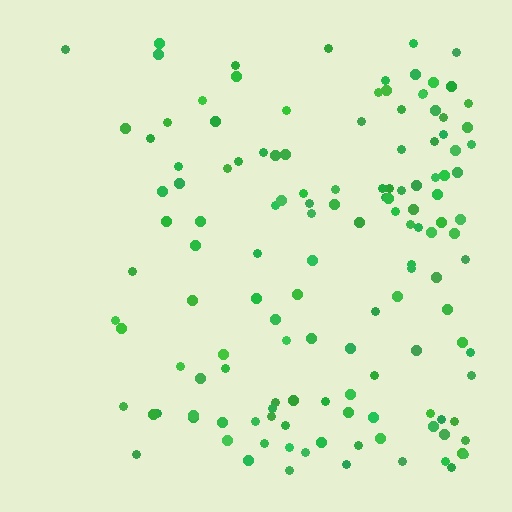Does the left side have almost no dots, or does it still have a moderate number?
Still a moderate number, just noticeably fewer than the right.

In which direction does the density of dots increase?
From left to right, with the right side densest.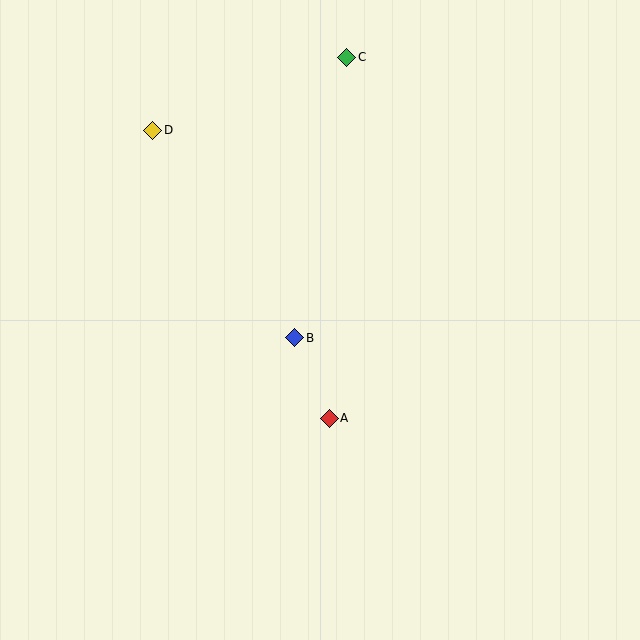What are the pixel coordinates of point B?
Point B is at (295, 338).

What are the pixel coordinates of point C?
Point C is at (347, 57).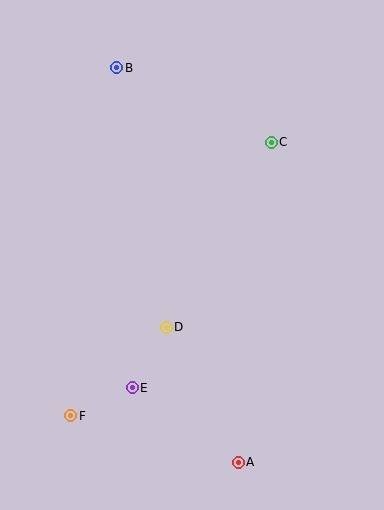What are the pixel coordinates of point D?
Point D is at (166, 327).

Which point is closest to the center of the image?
Point D at (166, 327) is closest to the center.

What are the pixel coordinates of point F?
Point F is at (71, 416).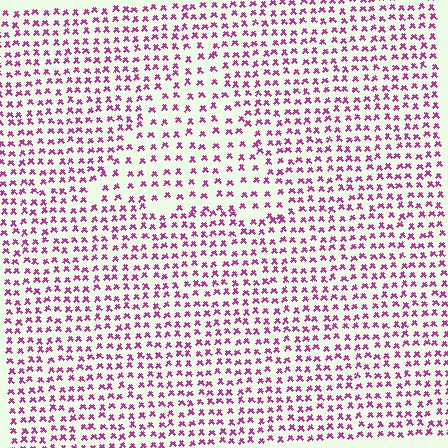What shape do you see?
I see a triangle.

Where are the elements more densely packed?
The elements are more densely packed outside the triangle boundary.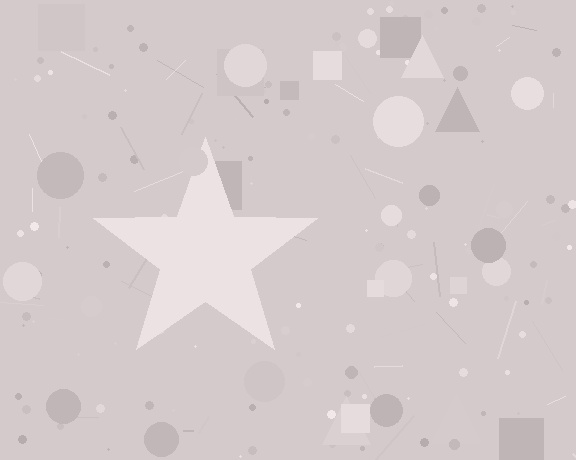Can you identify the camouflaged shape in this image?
The camouflaged shape is a star.